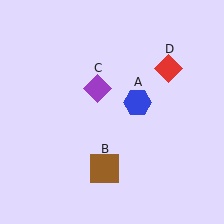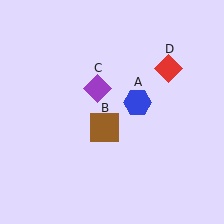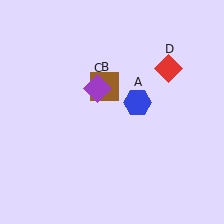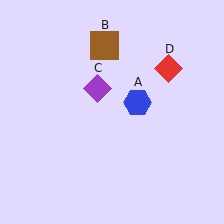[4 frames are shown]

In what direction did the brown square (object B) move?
The brown square (object B) moved up.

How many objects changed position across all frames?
1 object changed position: brown square (object B).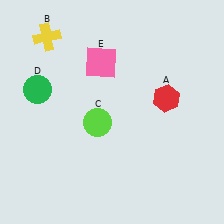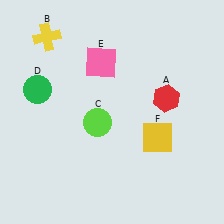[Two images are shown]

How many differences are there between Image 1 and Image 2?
There is 1 difference between the two images.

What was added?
A yellow square (F) was added in Image 2.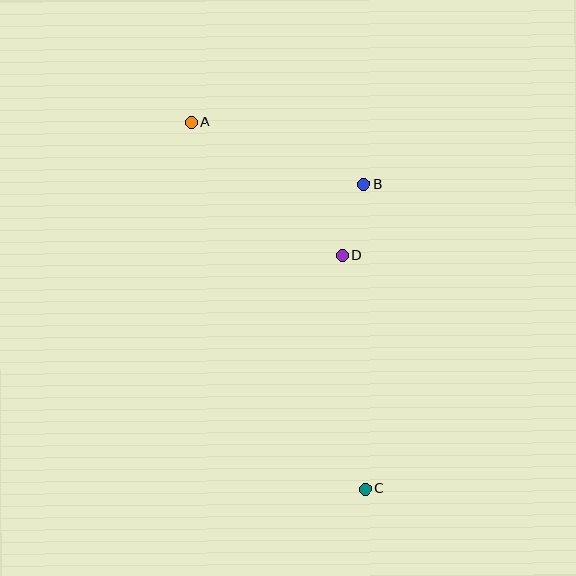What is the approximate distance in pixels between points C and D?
The distance between C and D is approximately 235 pixels.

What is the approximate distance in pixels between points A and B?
The distance between A and B is approximately 184 pixels.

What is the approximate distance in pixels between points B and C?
The distance between B and C is approximately 304 pixels.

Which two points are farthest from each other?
Points A and C are farthest from each other.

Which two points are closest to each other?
Points B and D are closest to each other.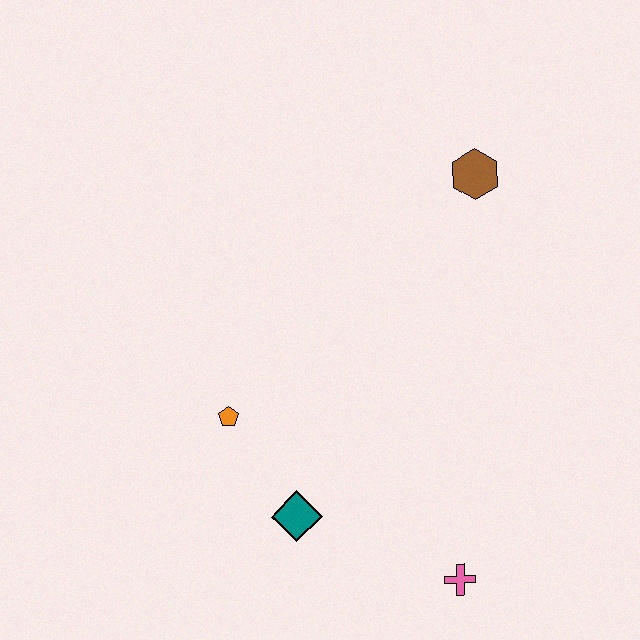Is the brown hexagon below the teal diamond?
No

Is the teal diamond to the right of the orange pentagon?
Yes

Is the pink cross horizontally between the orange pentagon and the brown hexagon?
Yes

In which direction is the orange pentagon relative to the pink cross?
The orange pentagon is to the left of the pink cross.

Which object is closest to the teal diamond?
The orange pentagon is closest to the teal diamond.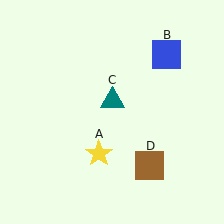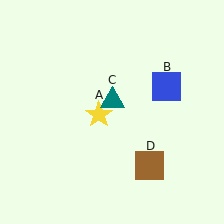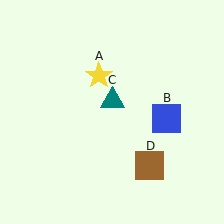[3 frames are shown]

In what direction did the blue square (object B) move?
The blue square (object B) moved down.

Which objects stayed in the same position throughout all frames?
Teal triangle (object C) and brown square (object D) remained stationary.